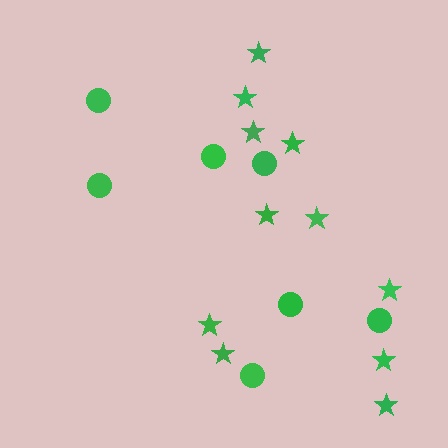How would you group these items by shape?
There are 2 groups: one group of circles (7) and one group of stars (11).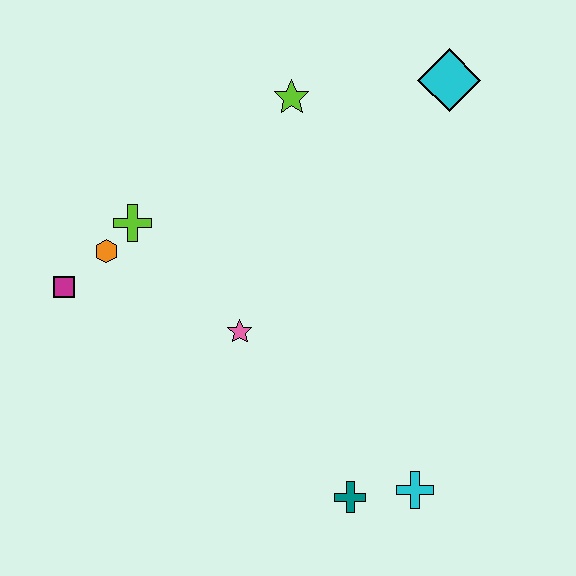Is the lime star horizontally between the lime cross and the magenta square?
No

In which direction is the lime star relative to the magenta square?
The lime star is to the right of the magenta square.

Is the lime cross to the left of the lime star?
Yes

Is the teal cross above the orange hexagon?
No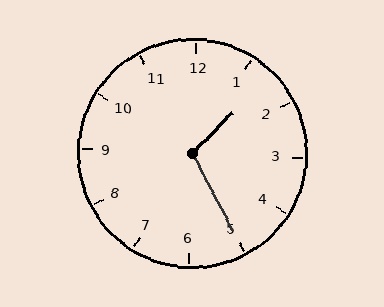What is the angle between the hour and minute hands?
Approximately 108 degrees.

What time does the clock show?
1:25.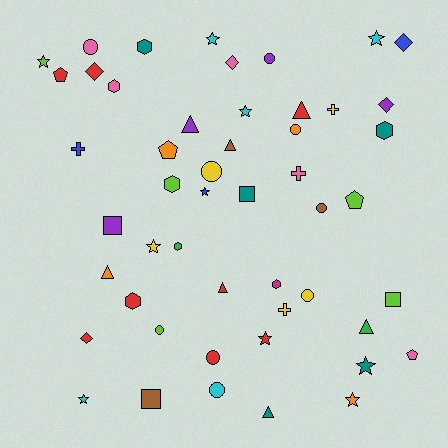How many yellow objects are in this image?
There are 5 yellow objects.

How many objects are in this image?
There are 50 objects.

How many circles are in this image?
There are 9 circles.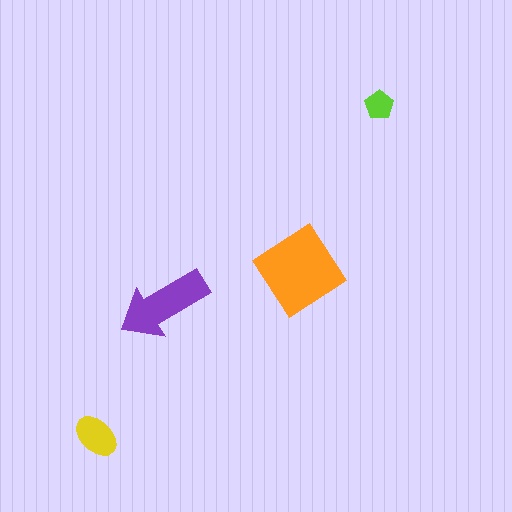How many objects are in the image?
There are 4 objects in the image.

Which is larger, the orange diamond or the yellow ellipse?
The orange diamond.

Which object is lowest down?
The yellow ellipse is bottommost.